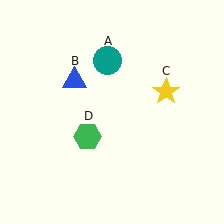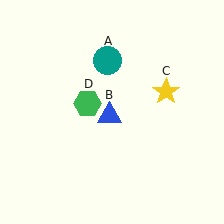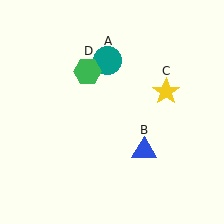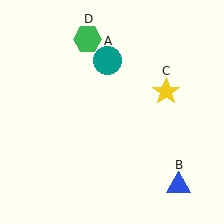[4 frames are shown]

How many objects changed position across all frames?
2 objects changed position: blue triangle (object B), green hexagon (object D).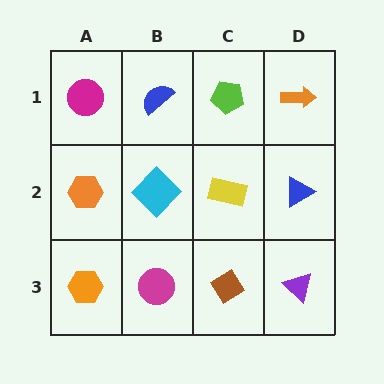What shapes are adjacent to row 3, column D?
A blue triangle (row 2, column D), a brown diamond (row 3, column C).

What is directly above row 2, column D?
An orange arrow.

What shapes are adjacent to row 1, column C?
A yellow rectangle (row 2, column C), a blue semicircle (row 1, column B), an orange arrow (row 1, column D).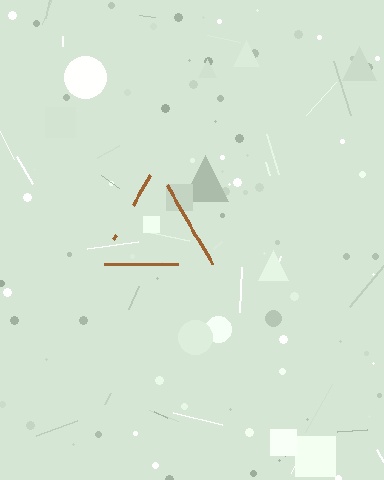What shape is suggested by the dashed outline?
The dashed outline suggests a triangle.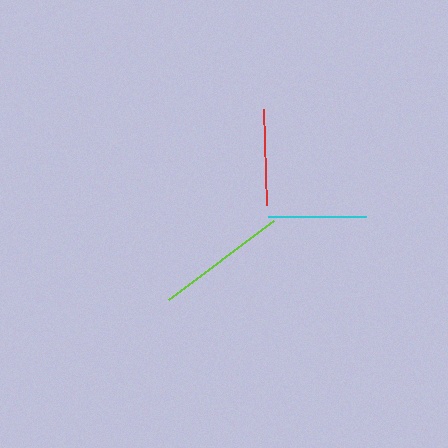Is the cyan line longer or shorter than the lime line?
The lime line is longer than the cyan line.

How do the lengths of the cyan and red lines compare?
The cyan and red lines are approximately the same length.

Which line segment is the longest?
The lime line is the longest at approximately 131 pixels.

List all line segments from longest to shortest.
From longest to shortest: lime, cyan, red.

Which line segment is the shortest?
The red line is the shortest at approximately 97 pixels.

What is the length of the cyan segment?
The cyan segment is approximately 99 pixels long.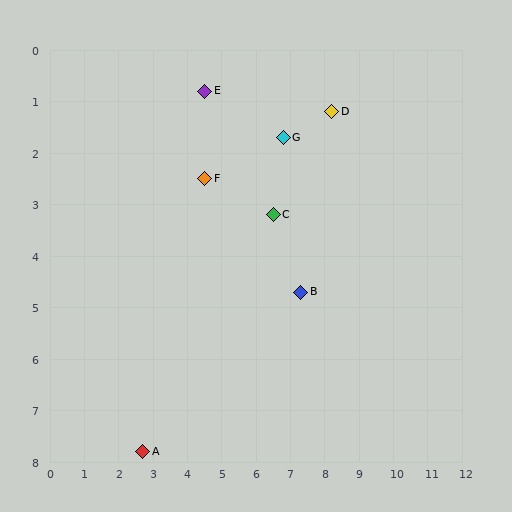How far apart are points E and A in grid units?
Points E and A are about 7.2 grid units apart.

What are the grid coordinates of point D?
Point D is at approximately (8.2, 1.2).